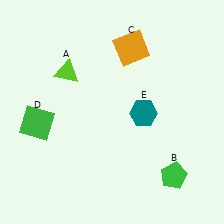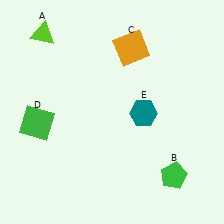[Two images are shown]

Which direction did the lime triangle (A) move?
The lime triangle (A) moved up.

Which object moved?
The lime triangle (A) moved up.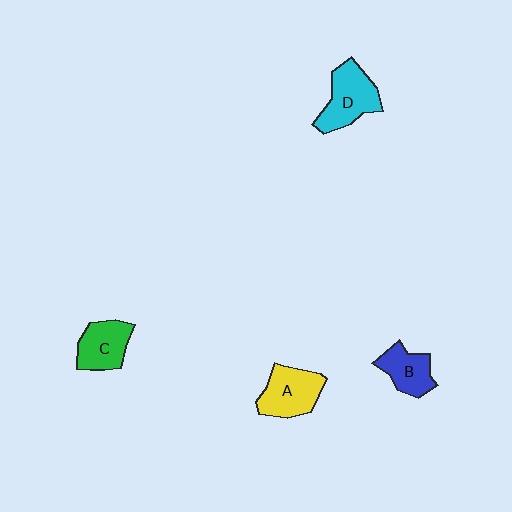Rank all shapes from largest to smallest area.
From largest to smallest: D (cyan), A (yellow), C (green), B (blue).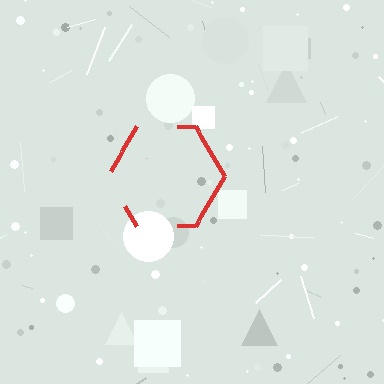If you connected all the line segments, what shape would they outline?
They would outline a hexagon.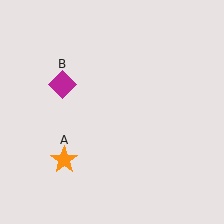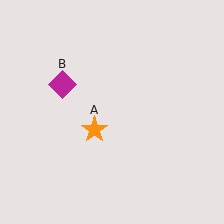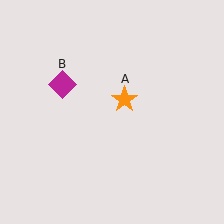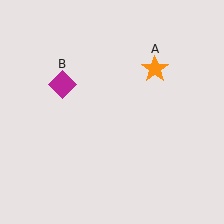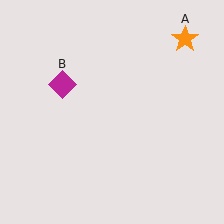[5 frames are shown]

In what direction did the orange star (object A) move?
The orange star (object A) moved up and to the right.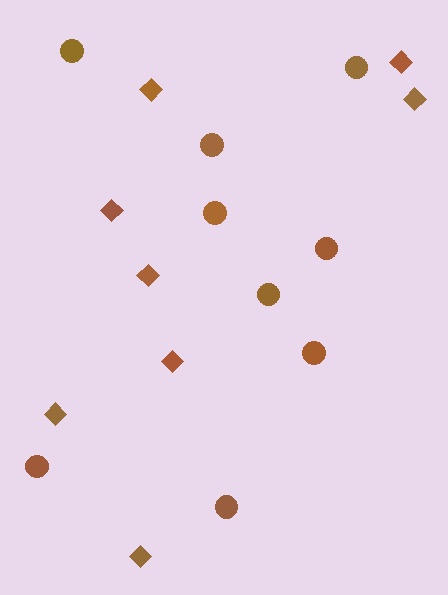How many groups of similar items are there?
There are 2 groups: one group of diamonds (8) and one group of circles (9).